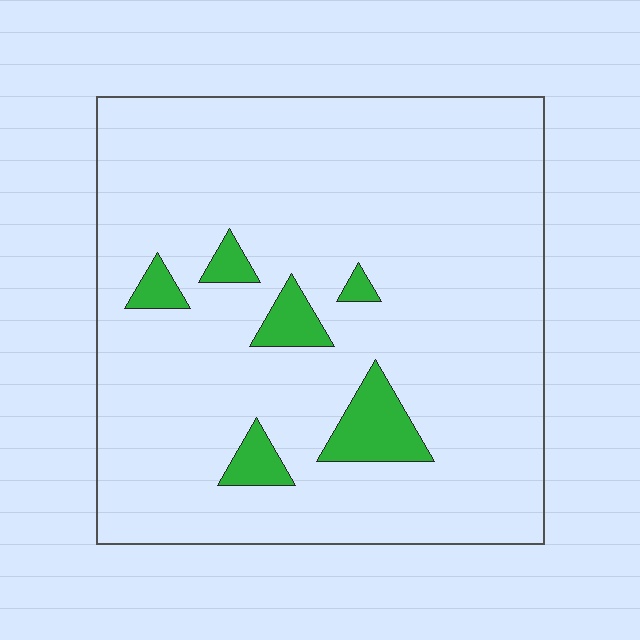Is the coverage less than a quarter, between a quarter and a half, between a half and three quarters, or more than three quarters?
Less than a quarter.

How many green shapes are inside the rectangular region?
6.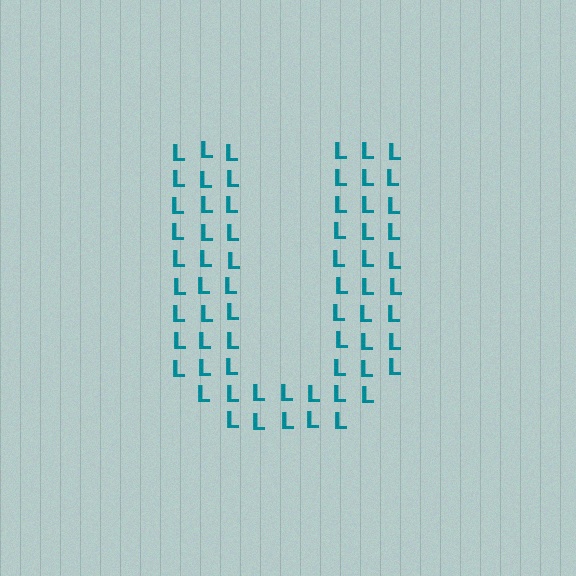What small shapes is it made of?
It is made of small letter L's.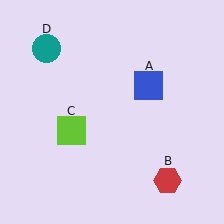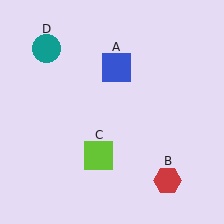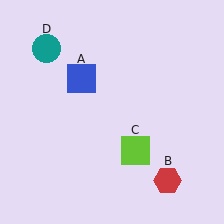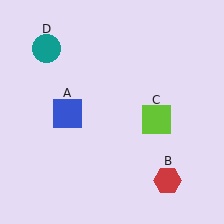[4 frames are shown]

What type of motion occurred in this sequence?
The blue square (object A), lime square (object C) rotated counterclockwise around the center of the scene.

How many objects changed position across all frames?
2 objects changed position: blue square (object A), lime square (object C).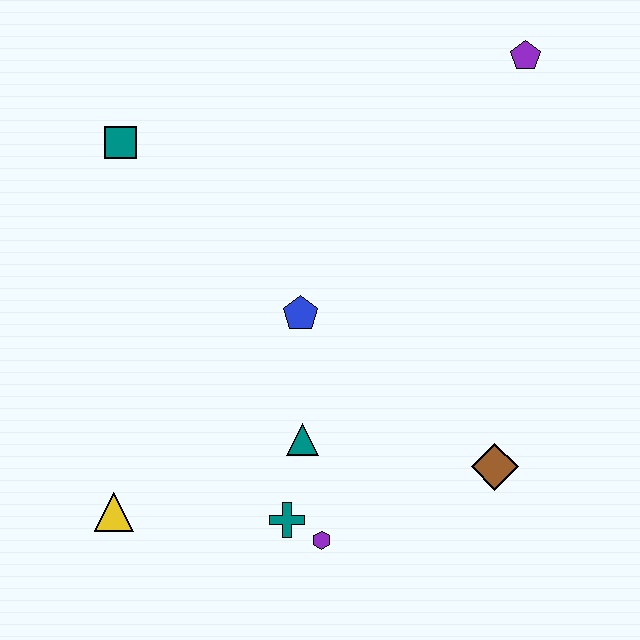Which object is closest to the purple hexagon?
The teal cross is closest to the purple hexagon.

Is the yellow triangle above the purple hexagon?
Yes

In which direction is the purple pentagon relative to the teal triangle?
The purple pentagon is above the teal triangle.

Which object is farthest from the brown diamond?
The teal square is farthest from the brown diamond.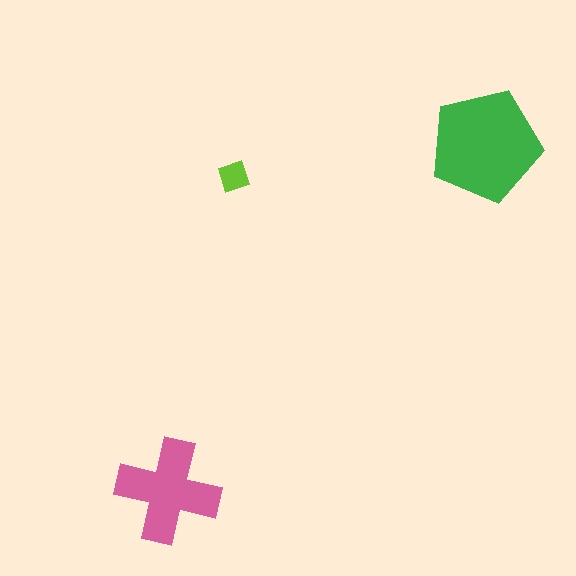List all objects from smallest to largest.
The lime square, the pink cross, the green pentagon.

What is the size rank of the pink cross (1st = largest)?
2nd.